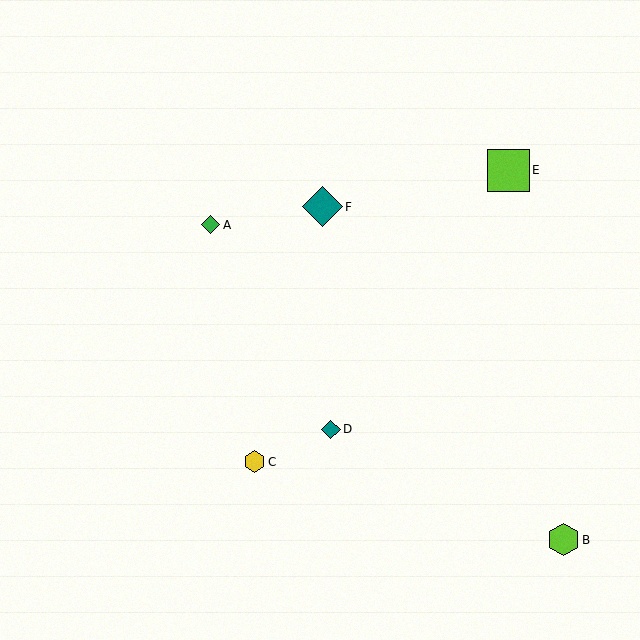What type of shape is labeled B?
Shape B is a lime hexagon.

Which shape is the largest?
The lime square (labeled E) is the largest.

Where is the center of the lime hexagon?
The center of the lime hexagon is at (563, 540).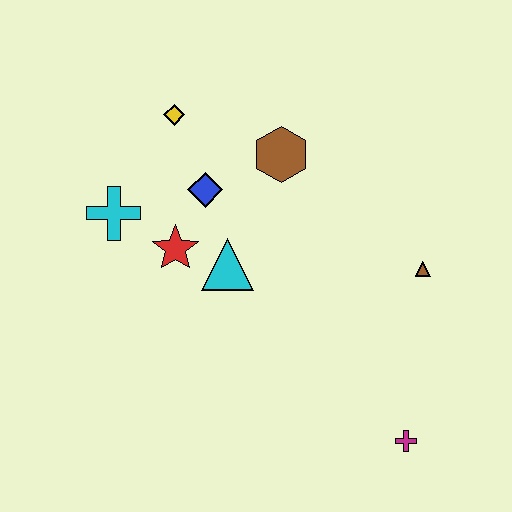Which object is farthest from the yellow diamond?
The magenta cross is farthest from the yellow diamond.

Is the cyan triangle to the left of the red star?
No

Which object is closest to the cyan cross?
The red star is closest to the cyan cross.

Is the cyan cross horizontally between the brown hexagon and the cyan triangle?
No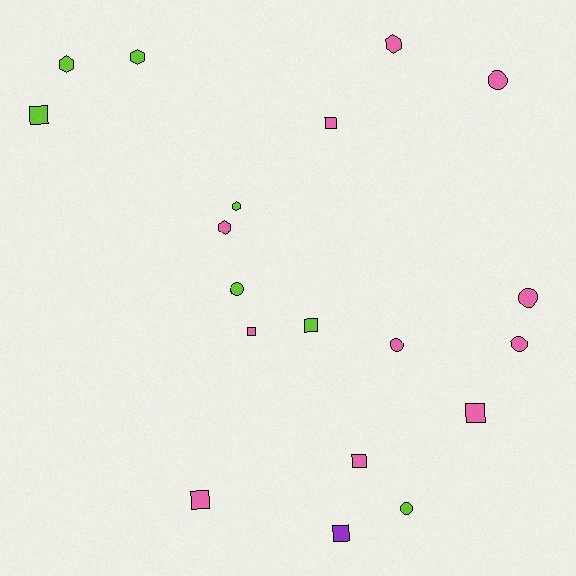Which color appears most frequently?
Pink, with 11 objects.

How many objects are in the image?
There are 19 objects.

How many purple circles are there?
There are no purple circles.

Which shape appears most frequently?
Square, with 8 objects.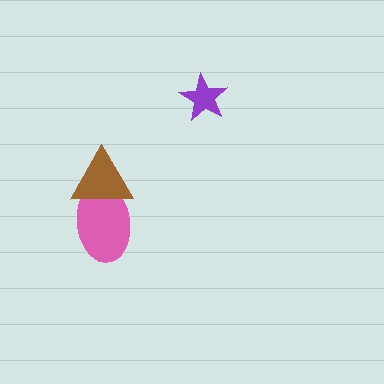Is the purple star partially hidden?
No, no other shape covers it.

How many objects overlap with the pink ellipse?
1 object overlaps with the pink ellipse.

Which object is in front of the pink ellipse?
The brown triangle is in front of the pink ellipse.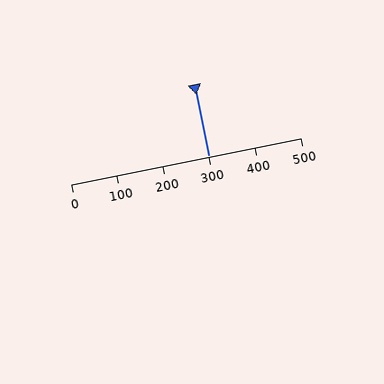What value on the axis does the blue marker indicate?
The marker indicates approximately 300.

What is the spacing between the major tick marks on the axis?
The major ticks are spaced 100 apart.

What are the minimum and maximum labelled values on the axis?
The axis runs from 0 to 500.